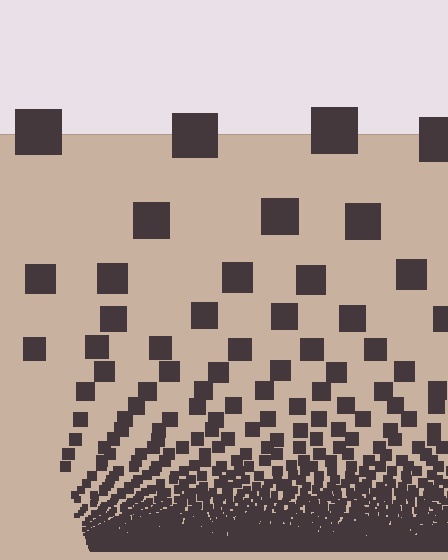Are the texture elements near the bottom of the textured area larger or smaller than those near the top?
Smaller. The gradient is inverted — elements near the bottom are smaller and denser.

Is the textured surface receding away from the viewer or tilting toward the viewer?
The surface appears to tilt toward the viewer. Texture elements get larger and sparser toward the top.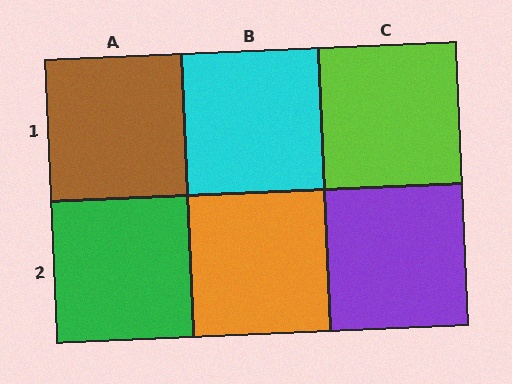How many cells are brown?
1 cell is brown.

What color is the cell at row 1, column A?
Brown.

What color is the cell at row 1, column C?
Lime.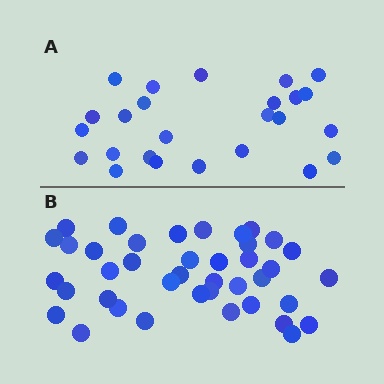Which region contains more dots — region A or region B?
Region B (the bottom region) has more dots.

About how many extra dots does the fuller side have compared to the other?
Region B has approximately 15 more dots than region A.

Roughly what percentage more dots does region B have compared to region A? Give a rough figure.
About 60% more.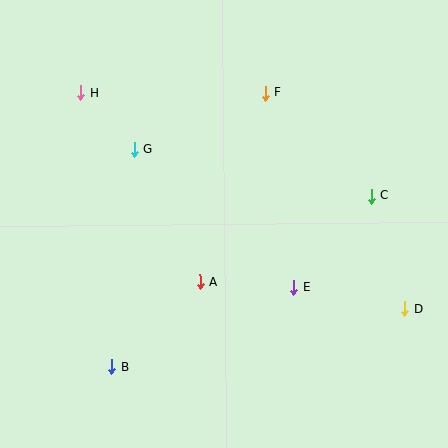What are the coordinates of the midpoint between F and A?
The midpoint between F and A is at (232, 187).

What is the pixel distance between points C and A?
The distance between C and A is 192 pixels.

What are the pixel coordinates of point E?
Point E is at (294, 287).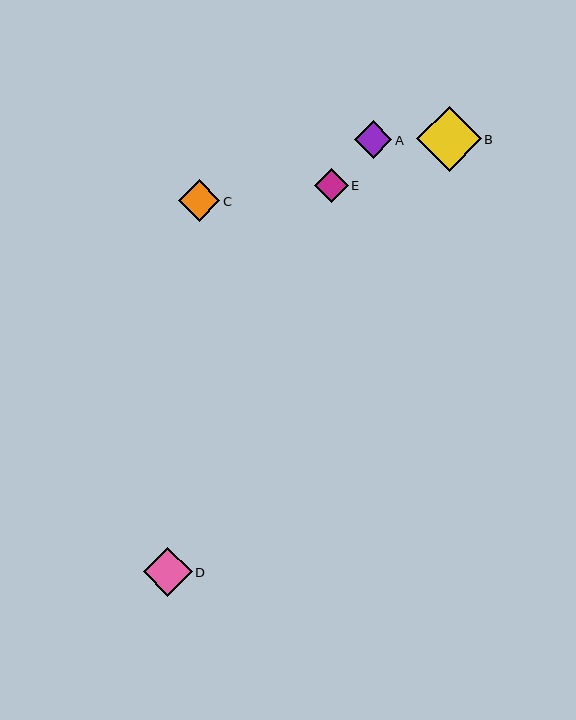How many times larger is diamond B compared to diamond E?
Diamond B is approximately 1.9 times the size of diamond E.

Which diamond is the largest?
Diamond B is the largest with a size of approximately 65 pixels.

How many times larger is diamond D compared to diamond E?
Diamond D is approximately 1.4 times the size of diamond E.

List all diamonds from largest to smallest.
From largest to smallest: B, D, C, A, E.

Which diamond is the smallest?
Diamond E is the smallest with a size of approximately 34 pixels.